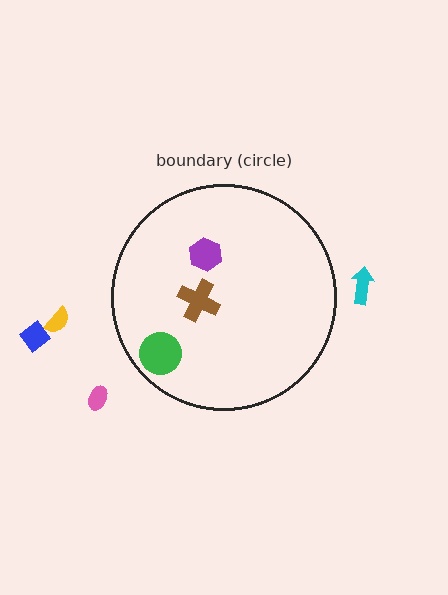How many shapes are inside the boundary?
3 inside, 4 outside.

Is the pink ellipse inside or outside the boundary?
Outside.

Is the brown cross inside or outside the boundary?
Inside.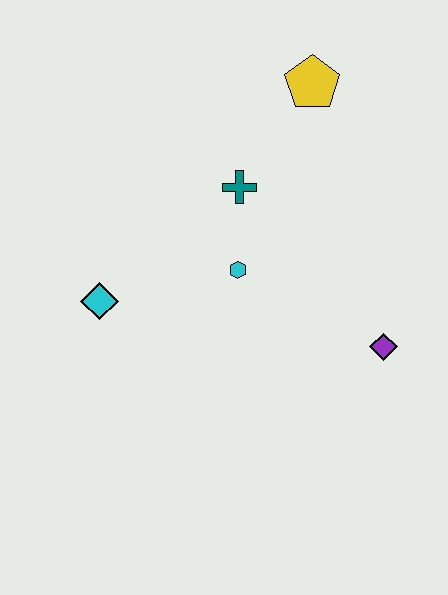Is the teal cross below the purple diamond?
No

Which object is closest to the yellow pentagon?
The teal cross is closest to the yellow pentagon.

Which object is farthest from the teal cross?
The purple diamond is farthest from the teal cross.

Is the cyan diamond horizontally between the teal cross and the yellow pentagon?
No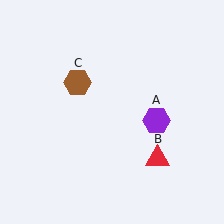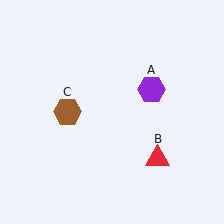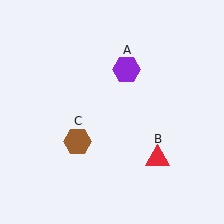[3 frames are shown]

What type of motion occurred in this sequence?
The purple hexagon (object A), brown hexagon (object C) rotated counterclockwise around the center of the scene.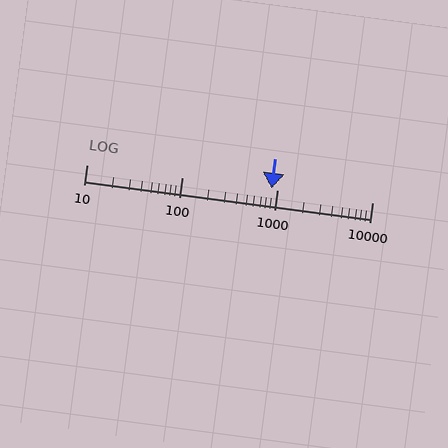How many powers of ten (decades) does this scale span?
The scale spans 3 decades, from 10 to 10000.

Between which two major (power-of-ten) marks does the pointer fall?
The pointer is between 100 and 1000.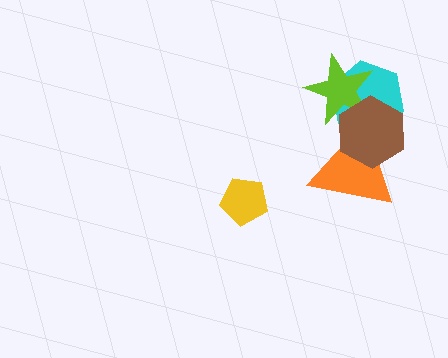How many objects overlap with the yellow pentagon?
0 objects overlap with the yellow pentagon.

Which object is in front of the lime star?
The brown hexagon is in front of the lime star.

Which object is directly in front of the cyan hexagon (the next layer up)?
The lime star is directly in front of the cyan hexagon.